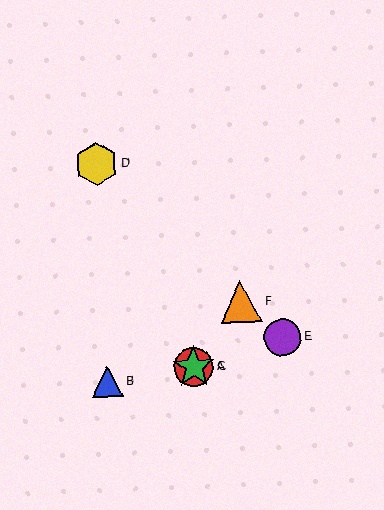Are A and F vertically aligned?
No, A is at x≈194 and F is at x≈241.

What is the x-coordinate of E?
Object E is at x≈283.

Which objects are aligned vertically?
Objects A, C are aligned vertically.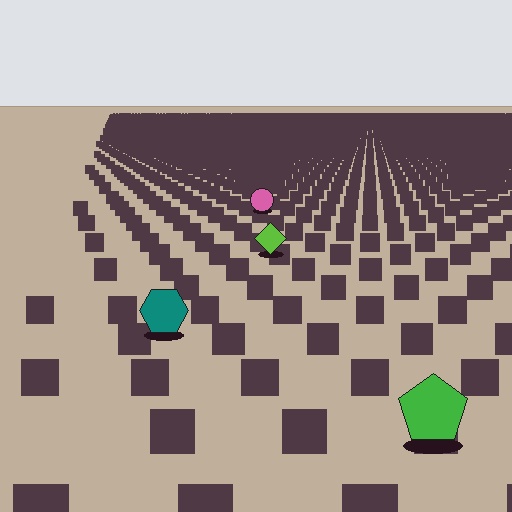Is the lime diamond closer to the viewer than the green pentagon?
No. The green pentagon is closer — you can tell from the texture gradient: the ground texture is coarser near it.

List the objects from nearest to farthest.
From nearest to farthest: the green pentagon, the teal hexagon, the lime diamond, the pink circle.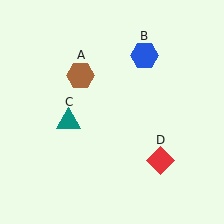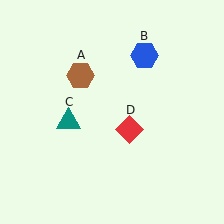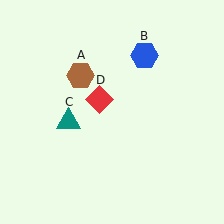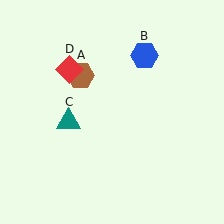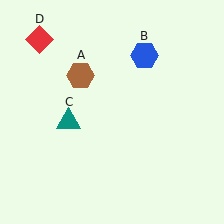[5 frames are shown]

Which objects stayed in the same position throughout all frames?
Brown hexagon (object A) and blue hexagon (object B) and teal triangle (object C) remained stationary.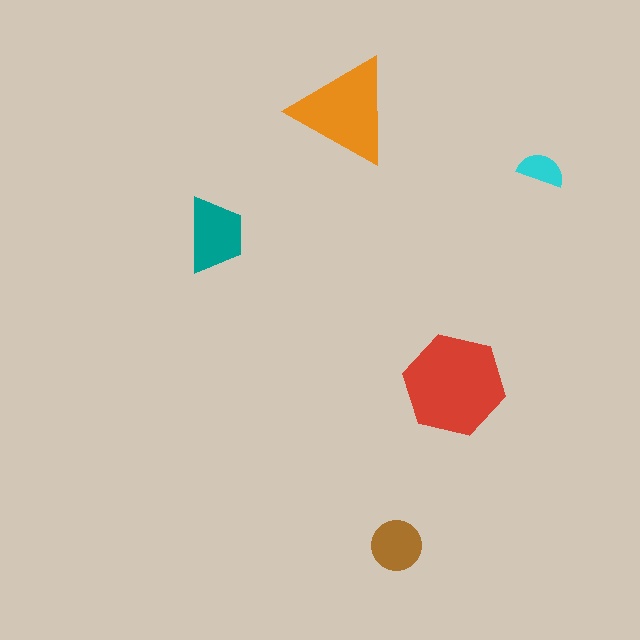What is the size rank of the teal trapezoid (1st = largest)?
3rd.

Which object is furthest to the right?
The cyan semicircle is rightmost.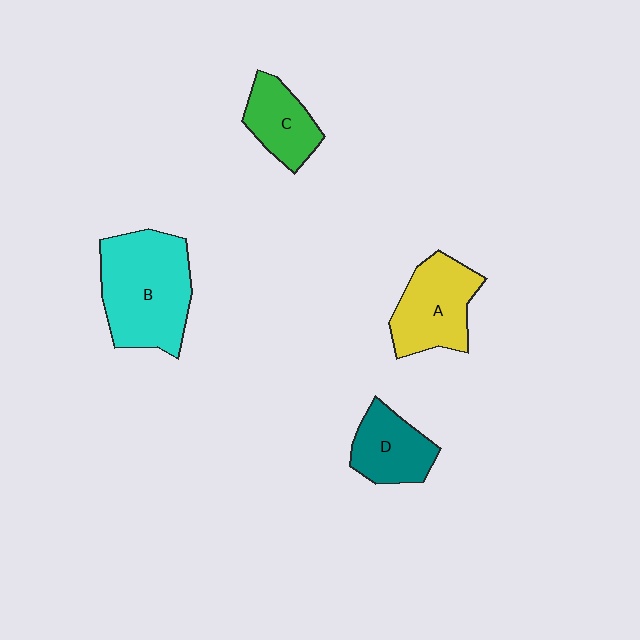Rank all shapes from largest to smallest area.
From largest to smallest: B (cyan), A (yellow), D (teal), C (green).